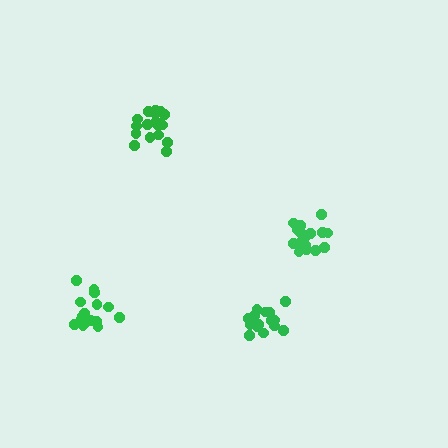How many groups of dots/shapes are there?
There are 4 groups.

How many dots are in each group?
Group 1: 20 dots, Group 2: 15 dots, Group 3: 19 dots, Group 4: 19 dots (73 total).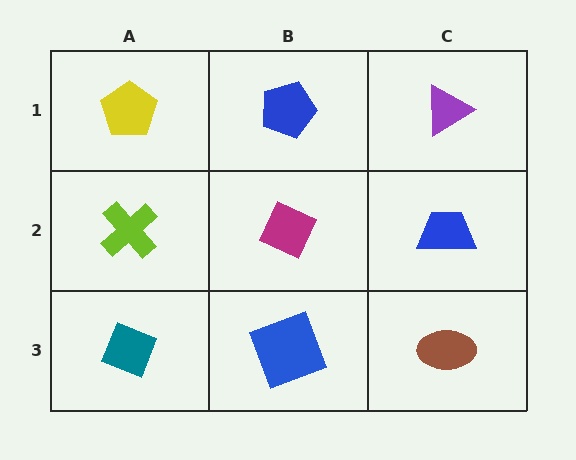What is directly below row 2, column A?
A teal diamond.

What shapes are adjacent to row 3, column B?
A magenta diamond (row 2, column B), a teal diamond (row 3, column A), a brown ellipse (row 3, column C).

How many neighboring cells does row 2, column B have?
4.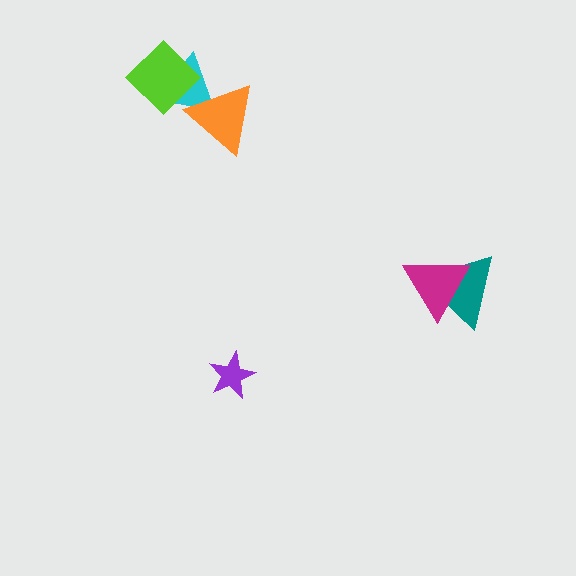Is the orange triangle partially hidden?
No, no other shape covers it.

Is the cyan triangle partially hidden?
Yes, it is partially covered by another shape.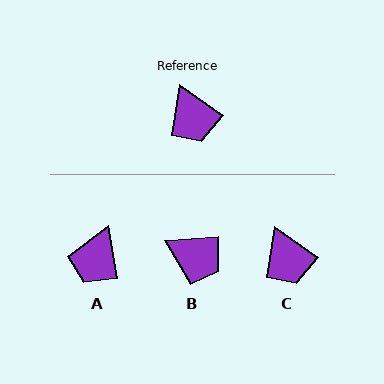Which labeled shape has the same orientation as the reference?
C.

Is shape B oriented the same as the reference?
No, it is off by about 39 degrees.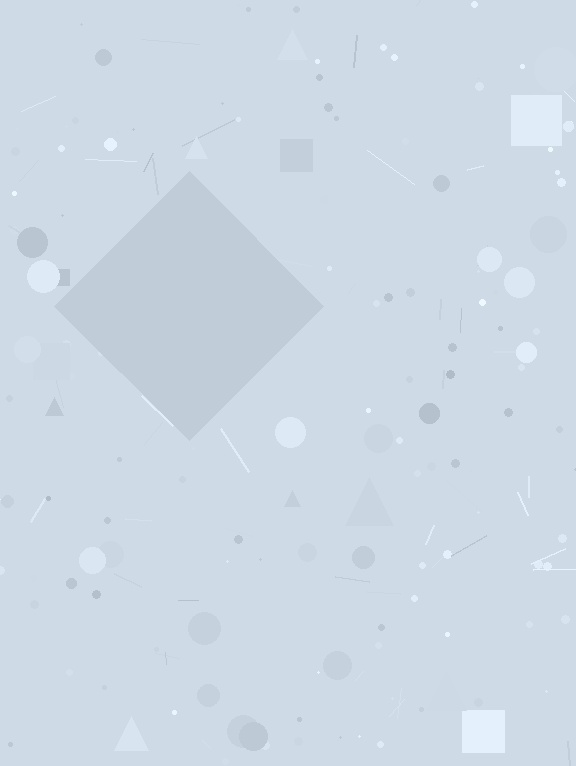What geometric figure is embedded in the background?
A diamond is embedded in the background.